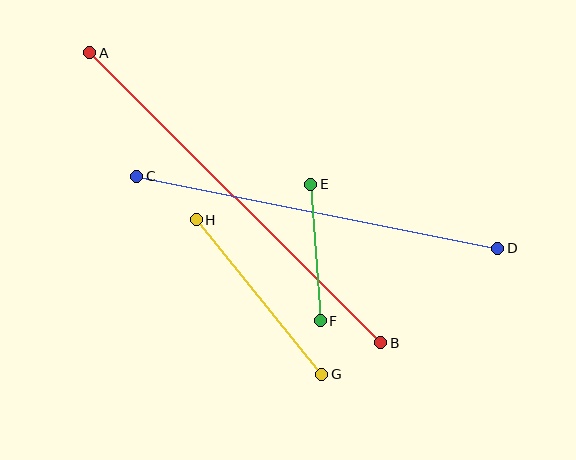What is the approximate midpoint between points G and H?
The midpoint is at approximately (259, 297) pixels.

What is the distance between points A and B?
The distance is approximately 411 pixels.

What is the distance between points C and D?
The distance is approximately 368 pixels.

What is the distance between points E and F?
The distance is approximately 137 pixels.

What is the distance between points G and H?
The distance is approximately 199 pixels.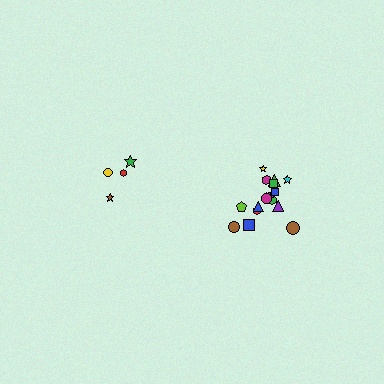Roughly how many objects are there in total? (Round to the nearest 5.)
Roughly 20 objects in total.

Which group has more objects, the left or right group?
The right group.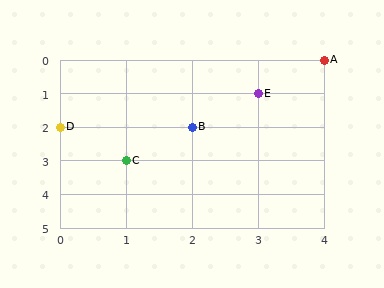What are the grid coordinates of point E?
Point E is at grid coordinates (3, 1).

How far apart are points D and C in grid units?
Points D and C are 1 column and 1 row apart (about 1.4 grid units diagonally).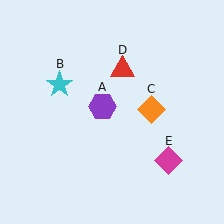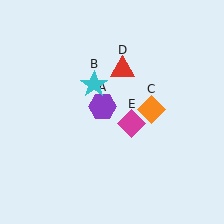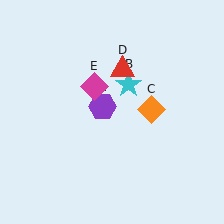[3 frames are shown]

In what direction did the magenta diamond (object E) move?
The magenta diamond (object E) moved up and to the left.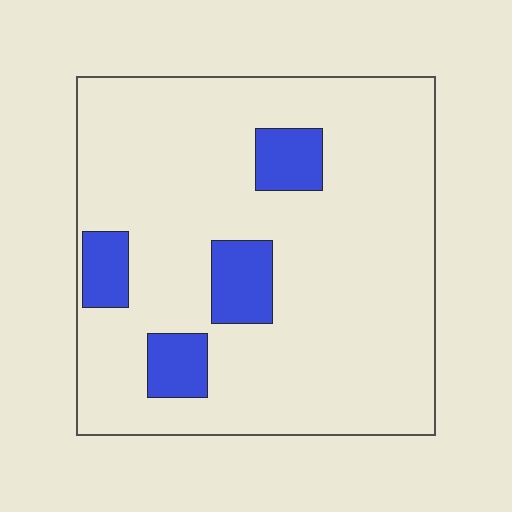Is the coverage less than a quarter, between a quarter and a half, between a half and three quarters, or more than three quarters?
Less than a quarter.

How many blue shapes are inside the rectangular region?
4.